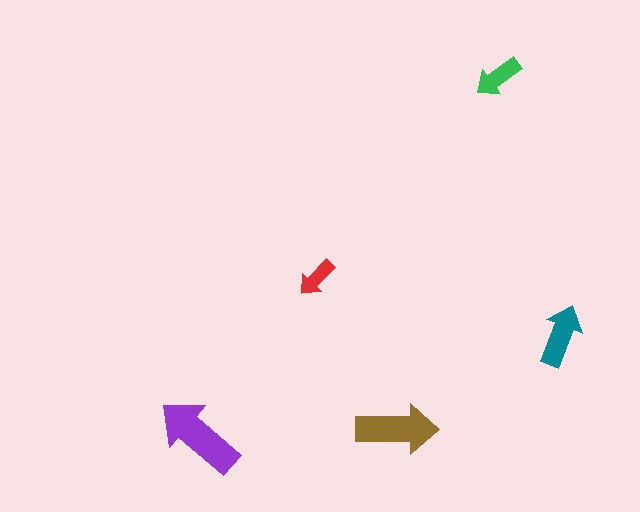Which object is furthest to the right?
The teal arrow is rightmost.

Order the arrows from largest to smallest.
the purple one, the brown one, the teal one, the green one, the red one.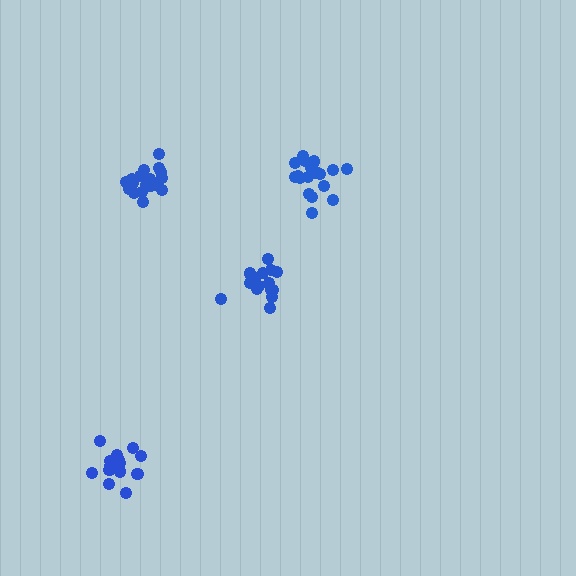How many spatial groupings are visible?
There are 4 spatial groupings.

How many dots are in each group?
Group 1: 14 dots, Group 2: 17 dots, Group 3: 20 dots, Group 4: 19 dots (70 total).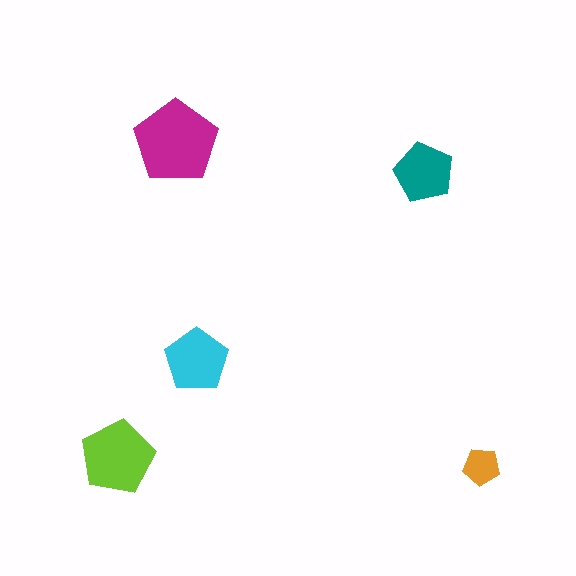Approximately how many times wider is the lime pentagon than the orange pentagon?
About 2 times wider.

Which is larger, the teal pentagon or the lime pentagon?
The lime one.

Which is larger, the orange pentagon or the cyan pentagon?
The cyan one.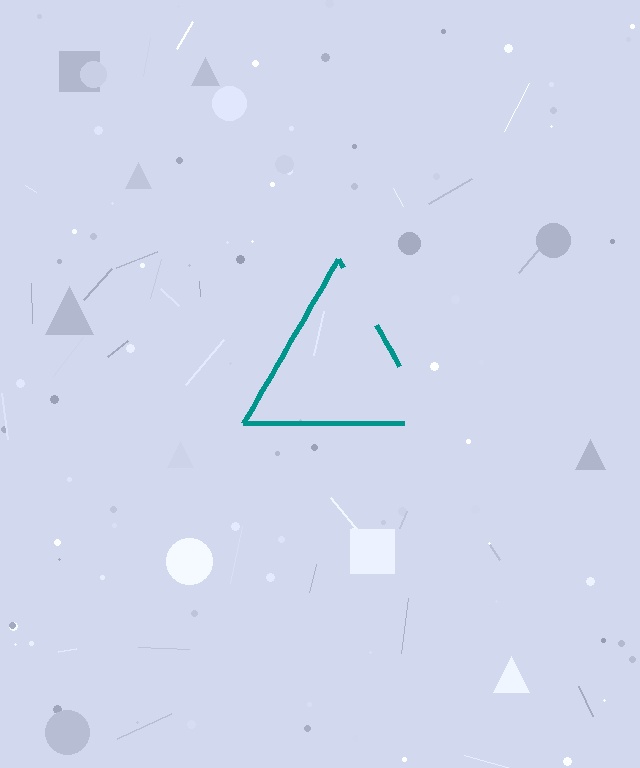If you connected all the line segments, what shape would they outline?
They would outline a triangle.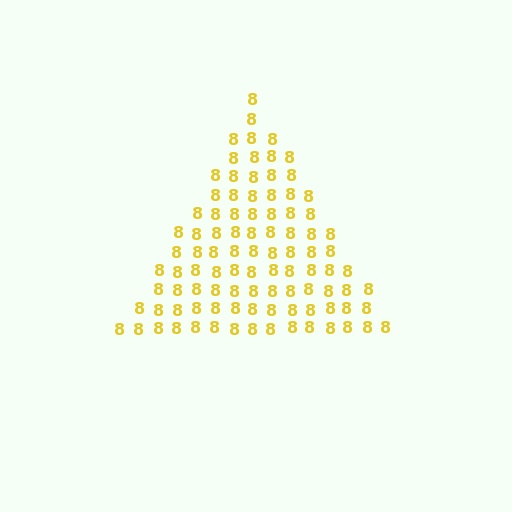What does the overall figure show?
The overall figure shows a triangle.